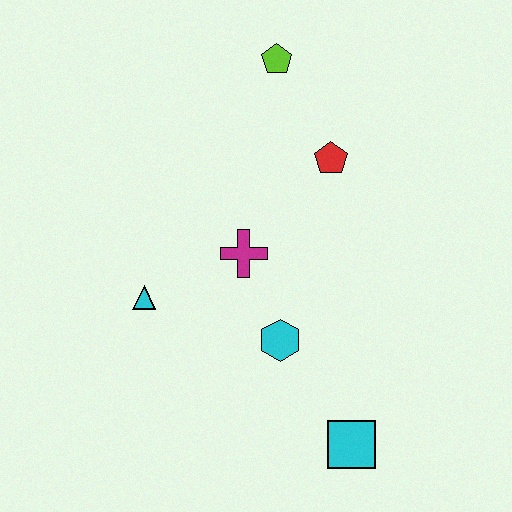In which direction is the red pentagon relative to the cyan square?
The red pentagon is above the cyan square.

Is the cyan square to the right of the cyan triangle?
Yes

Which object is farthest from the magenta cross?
The cyan square is farthest from the magenta cross.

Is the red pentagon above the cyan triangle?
Yes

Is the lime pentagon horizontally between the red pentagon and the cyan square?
No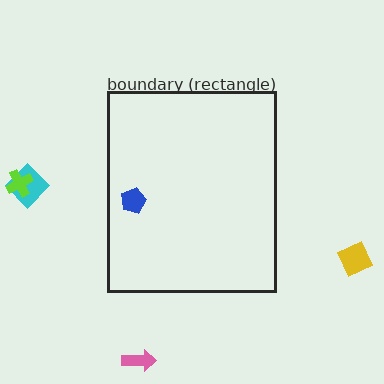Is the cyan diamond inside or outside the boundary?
Outside.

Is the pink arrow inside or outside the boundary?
Outside.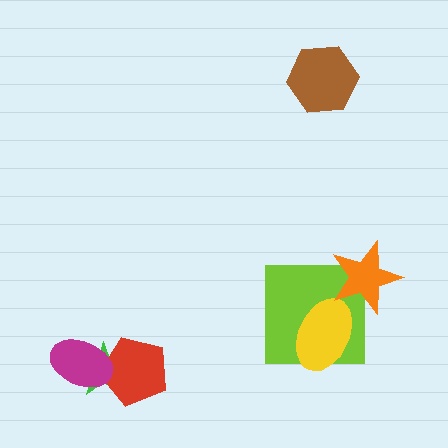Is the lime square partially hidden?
Yes, it is partially covered by another shape.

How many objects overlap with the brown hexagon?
0 objects overlap with the brown hexagon.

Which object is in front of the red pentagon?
The magenta ellipse is in front of the red pentagon.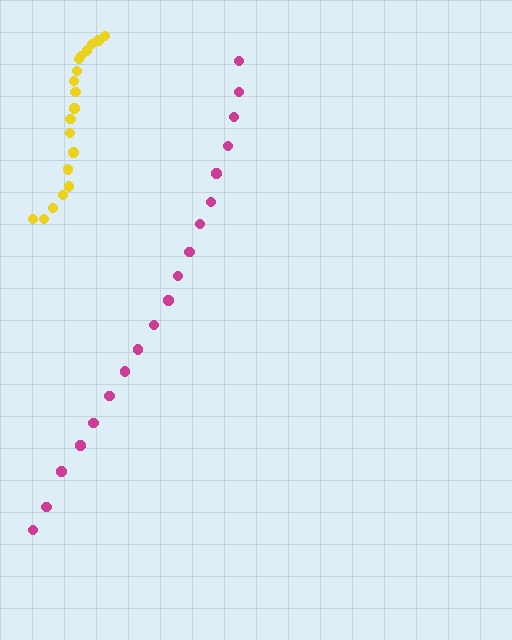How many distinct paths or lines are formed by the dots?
There are 2 distinct paths.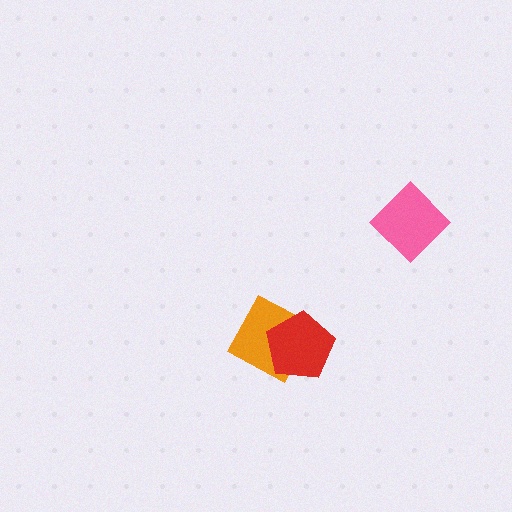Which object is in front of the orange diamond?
The red pentagon is in front of the orange diamond.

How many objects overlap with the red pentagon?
1 object overlaps with the red pentagon.